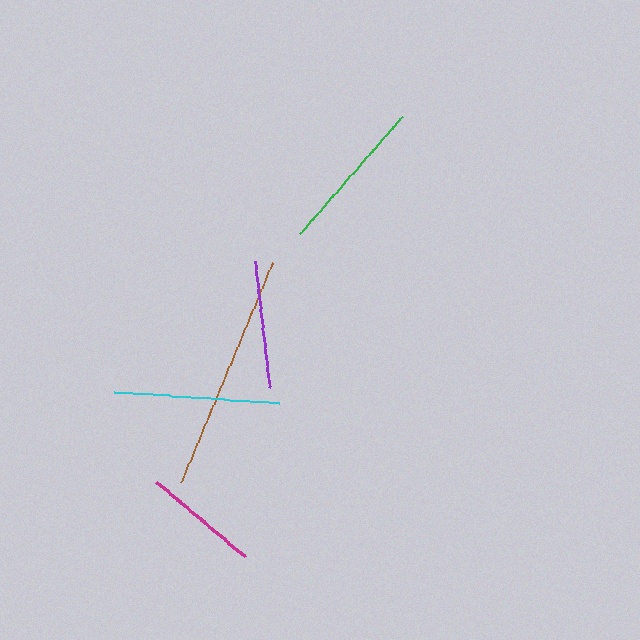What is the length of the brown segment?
The brown segment is approximately 238 pixels long.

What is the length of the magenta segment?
The magenta segment is approximately 116 pixels long.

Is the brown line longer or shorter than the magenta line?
The brown line is longer than the magenta line.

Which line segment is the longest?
The brown line is the longest at approximately 238 pixels.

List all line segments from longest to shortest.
From longest to shortest: brown, cyan, green, purple, magenta.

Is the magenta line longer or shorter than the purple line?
The purple line is longer than the magenta line.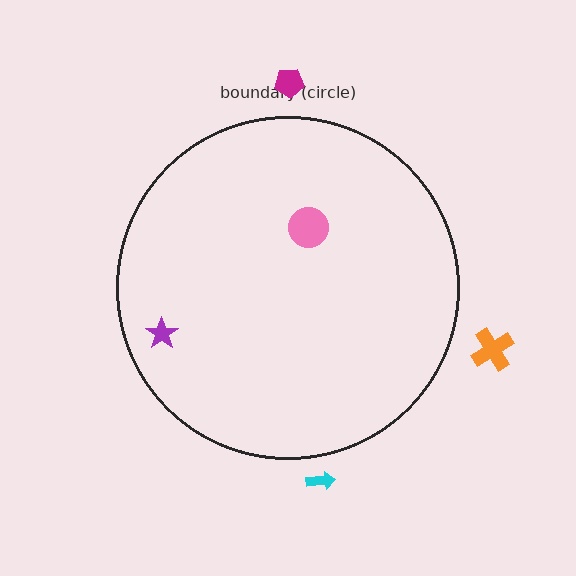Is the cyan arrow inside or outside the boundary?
Outside.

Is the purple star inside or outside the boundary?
Inside.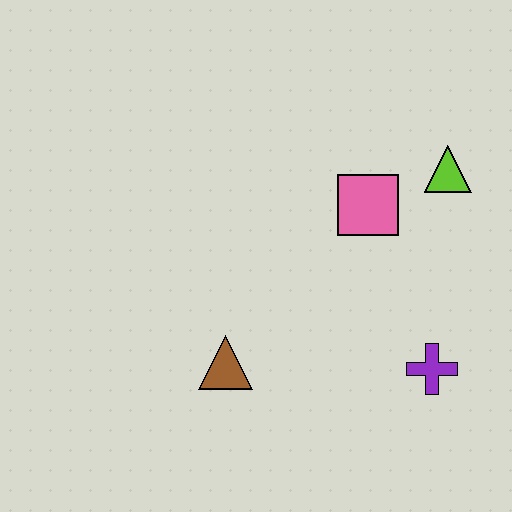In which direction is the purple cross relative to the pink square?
The purple cross is below the pink square.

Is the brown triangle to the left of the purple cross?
Yes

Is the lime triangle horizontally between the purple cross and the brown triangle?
No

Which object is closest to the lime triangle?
The pink square is closest to the lime triangle.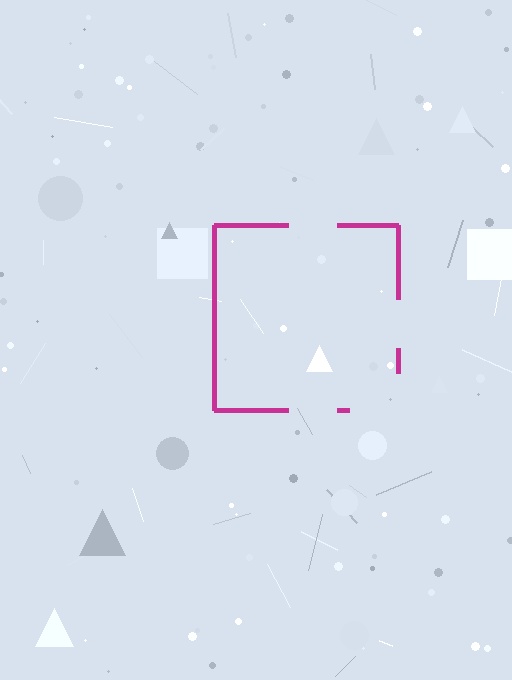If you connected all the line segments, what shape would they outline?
They would outline a square.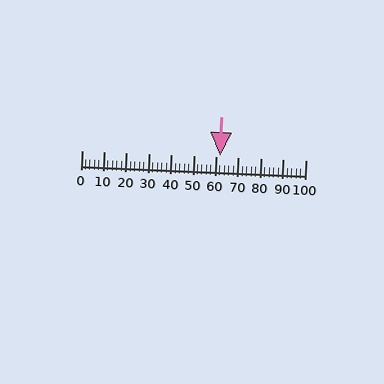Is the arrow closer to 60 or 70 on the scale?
The arrow is closer to 60.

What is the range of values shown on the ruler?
The ruler shows values from 0 to 100.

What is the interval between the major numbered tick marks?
The major tick marks are spaced 10 units apart.